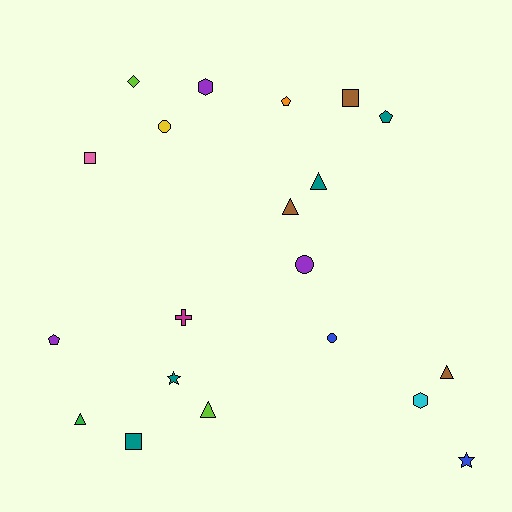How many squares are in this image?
There are 3 squares.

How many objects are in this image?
There are 20 objects.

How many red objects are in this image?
There are no red objects.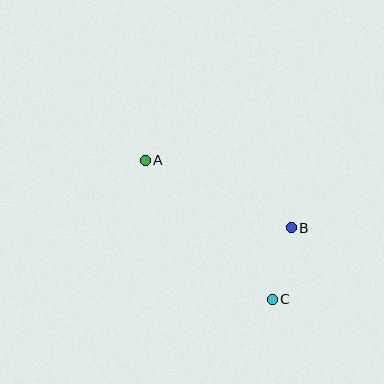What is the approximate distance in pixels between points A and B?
The distance between A and B is approximately 161 pixels.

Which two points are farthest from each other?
Points A and C are farthest from each other.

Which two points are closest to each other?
Points B and C are closest to each other.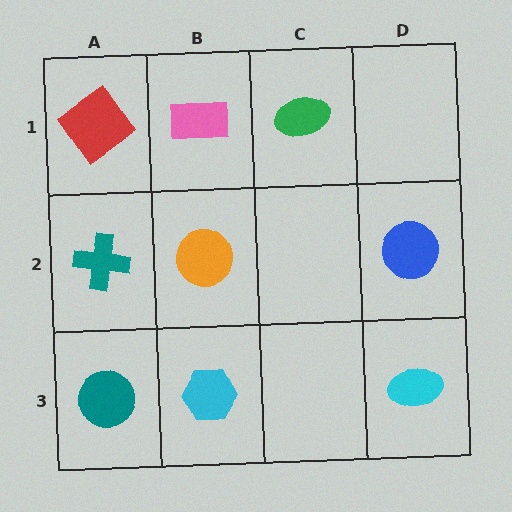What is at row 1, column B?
A pink rectangle.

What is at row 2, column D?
A blue circle.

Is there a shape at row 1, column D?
No, that cell is empty.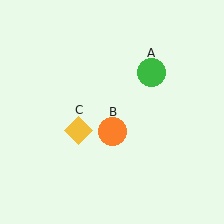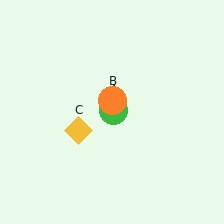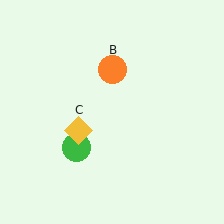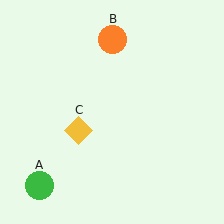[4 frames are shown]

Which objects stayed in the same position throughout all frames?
Yellow diamond (object C) remained stationary.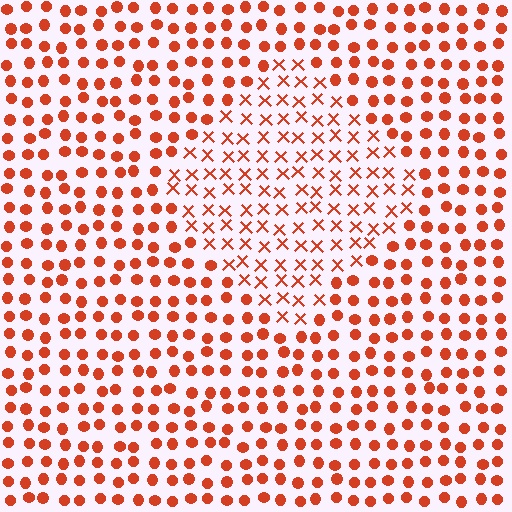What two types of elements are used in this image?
The image uses X marks inside the diamond region and circles outside it.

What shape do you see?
I see a diamond.